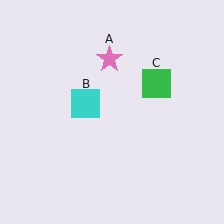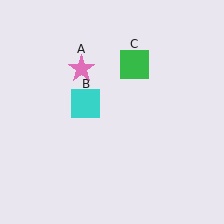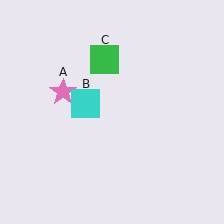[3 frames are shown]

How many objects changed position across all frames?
2 objects changed position: pink star (object A), green square (object C).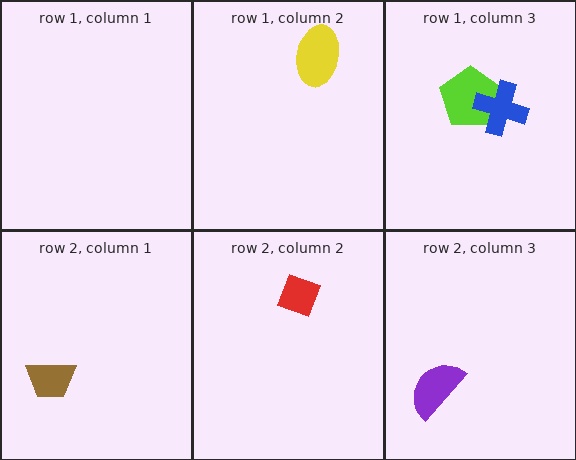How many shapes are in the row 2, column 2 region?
1.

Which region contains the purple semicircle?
The row 2, column 3 region.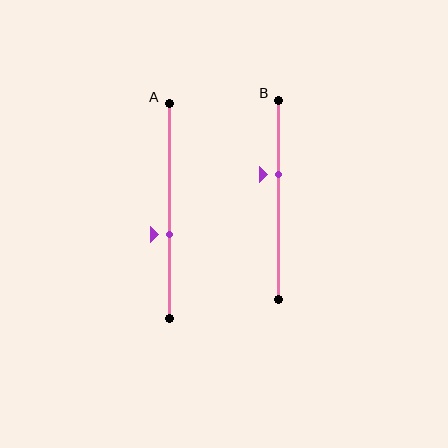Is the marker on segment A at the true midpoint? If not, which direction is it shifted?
No, the marker on segment A is shifted downward by about 11% of the segment length.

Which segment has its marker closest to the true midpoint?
Segment A has its marker closest to the true midpoint.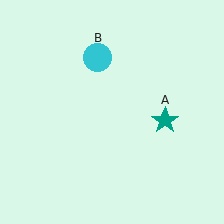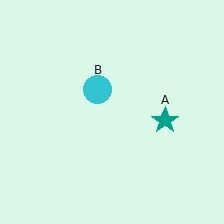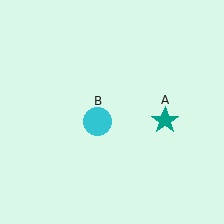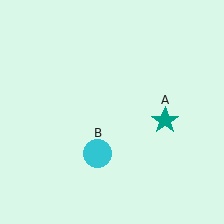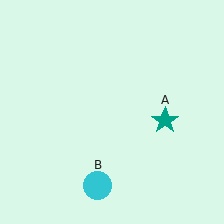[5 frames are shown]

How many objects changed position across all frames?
1 object changed position: cyan circle (object B).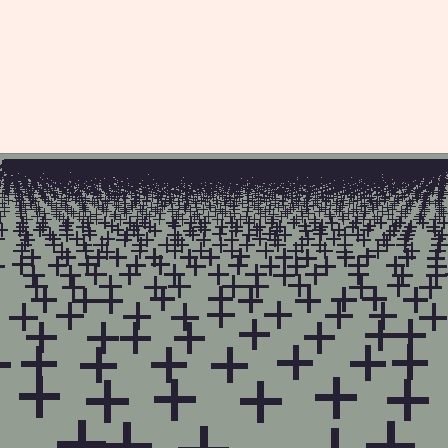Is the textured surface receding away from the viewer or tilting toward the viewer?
The surface is receding away from the viewer. Texture elements get smaller and denser toward the top.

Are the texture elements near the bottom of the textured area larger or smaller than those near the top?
Larger. Near the bottom, elements are closer to the viewer and appear at a bigger on-screen size.